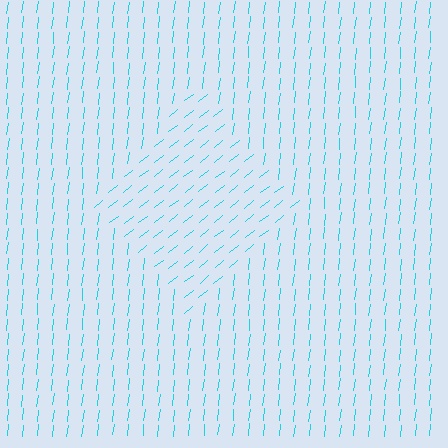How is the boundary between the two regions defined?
The boundary is defined purely by a change in line orientation (approximately 45 degrees difference). All lines are the same color and thickness.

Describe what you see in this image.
The image is filled with small cyan line segments. A diamond region in the image has lines oriented differently from the surrounding lines, creating a visible texture boundary.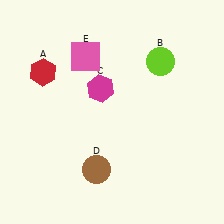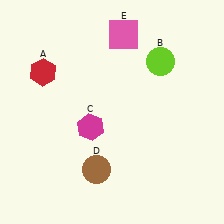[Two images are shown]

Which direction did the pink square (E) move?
The pink square (E) moved right.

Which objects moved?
The objects that moved are: the magenta hexagon (C), the pink square (E).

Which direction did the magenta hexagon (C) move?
The magenta hexagon (C) moved down.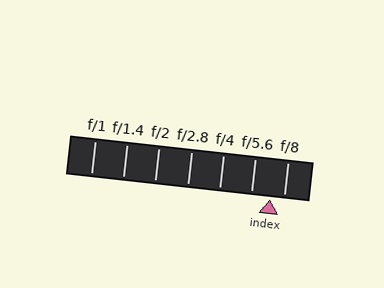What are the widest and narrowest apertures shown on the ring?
The widest aperture shown is f/1 and the narrowest is f/8.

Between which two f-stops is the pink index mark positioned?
The index mark is between f/5.6 and f/8.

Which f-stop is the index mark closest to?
The index mark is closest to f/8.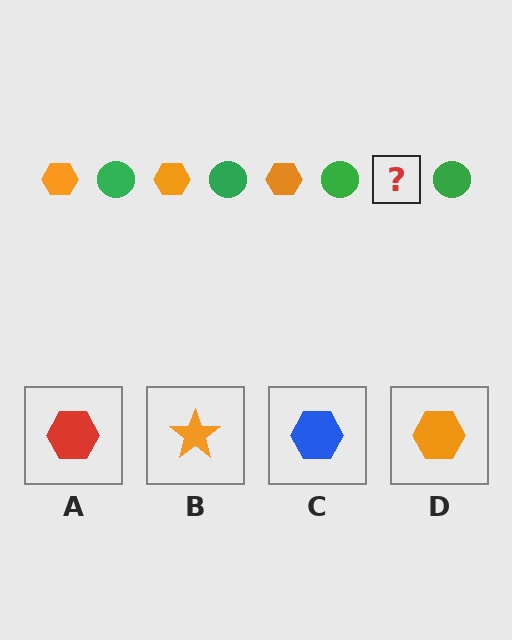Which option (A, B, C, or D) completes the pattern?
D.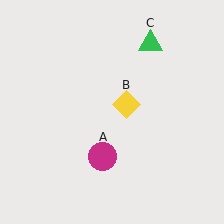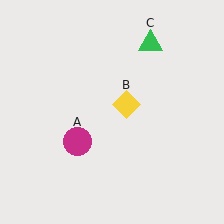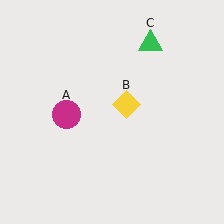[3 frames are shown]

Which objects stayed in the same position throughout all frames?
Yellow diamond (object B) and green triangle (object C) remained stationary.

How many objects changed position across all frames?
1 object changed position: magenta circle (object A).